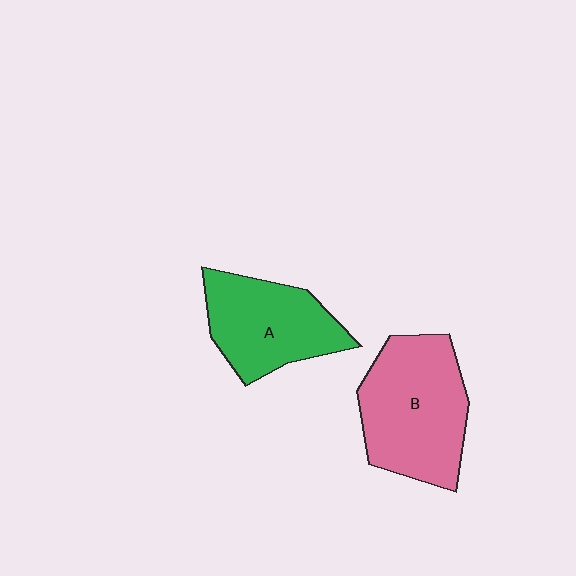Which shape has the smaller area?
Shape A (green).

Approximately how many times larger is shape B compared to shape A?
Approximately 1.3 times.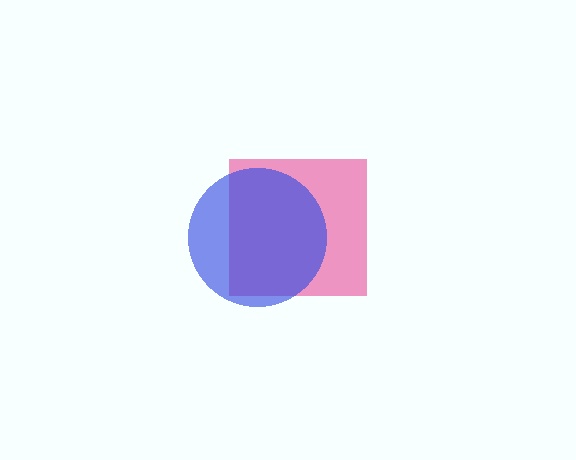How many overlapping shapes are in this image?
There are 2 overlapping shapes in the image.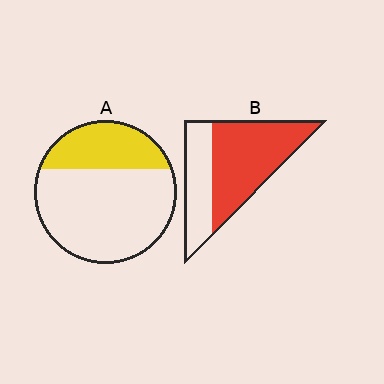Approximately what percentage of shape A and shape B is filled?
A is approximately 30% and B is approximately 65%.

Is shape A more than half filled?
No.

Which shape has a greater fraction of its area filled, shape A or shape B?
Shape B.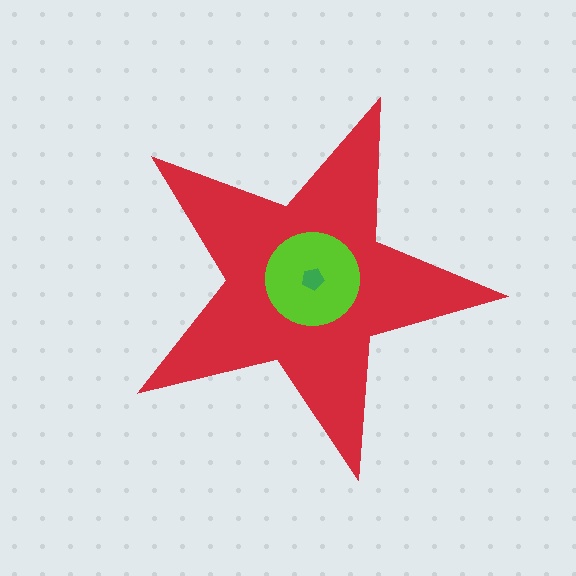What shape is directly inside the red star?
The lime circle.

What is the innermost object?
The green pentagon.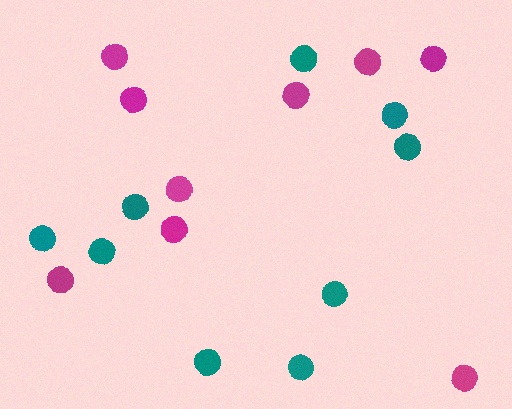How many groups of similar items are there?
There are 2 groups: one group of magenta circles (9) and one group of teal circles (9).